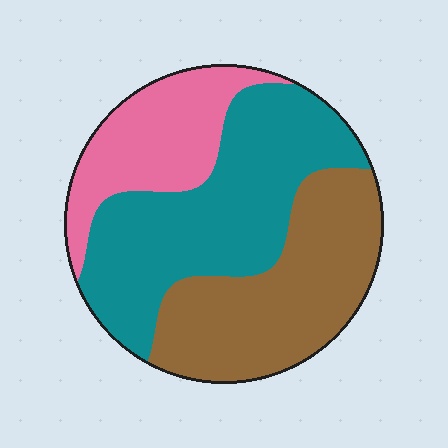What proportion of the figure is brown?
Brown takes up between a quarter and a half of the figure.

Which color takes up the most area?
Teal, at roughly 40%.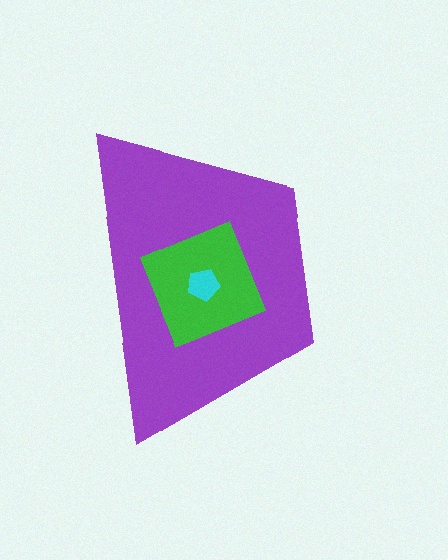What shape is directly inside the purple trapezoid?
The green diamond.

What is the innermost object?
The cyan pentagon.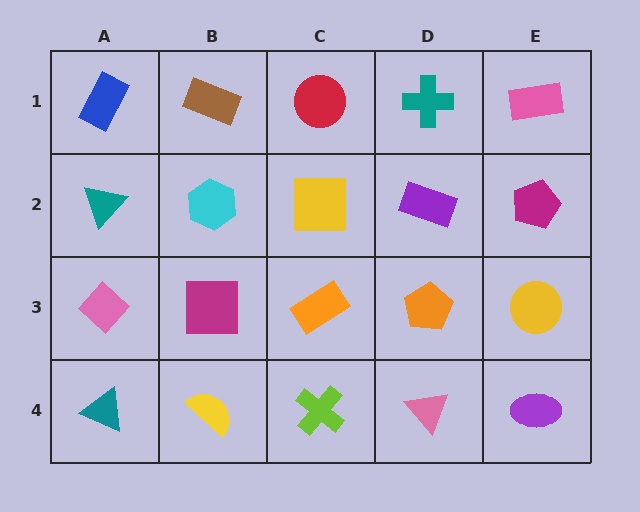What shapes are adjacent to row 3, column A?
A teal triangle (row 2, column A), a teal triangle (row 4, column A), a magenta square (row 3, column B).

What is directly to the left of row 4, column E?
A pink triangle.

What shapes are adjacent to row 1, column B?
A cyan hexagon (row 2, column B), a blue rectangle (row 1, column A), a red circle (row 1, column C).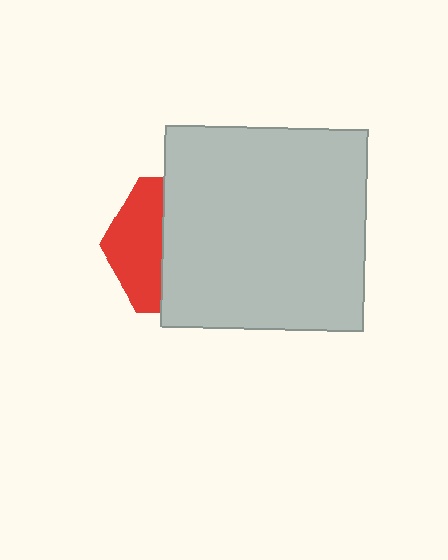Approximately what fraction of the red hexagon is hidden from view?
Roughly 62% of the red hexagon is hidden behind the light gray square.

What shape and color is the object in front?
The object in front is a light gray square.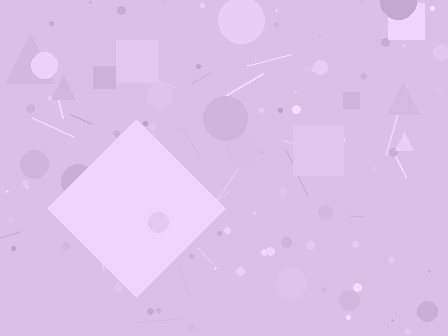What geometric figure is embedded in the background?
A diamond is embedded in the background.